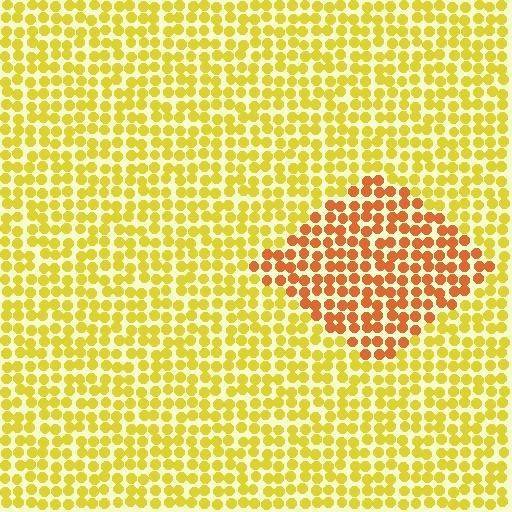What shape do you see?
I see a diamond.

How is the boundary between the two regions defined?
The boundary is defined purely by a slight shift in hue (about 36 degrees). Spacing, size, and orientation are identical on both sides.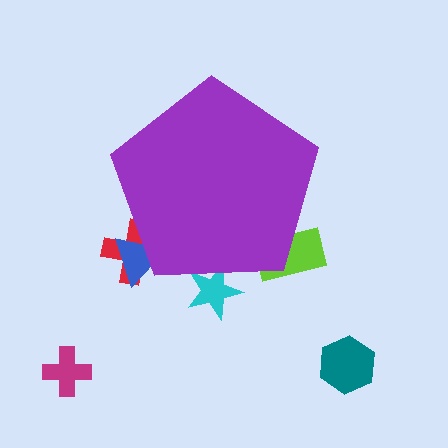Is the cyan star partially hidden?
Yes, the cyan star is partially hidden behind the purple pentagon.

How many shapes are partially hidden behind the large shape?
4 shapes are partially hidden.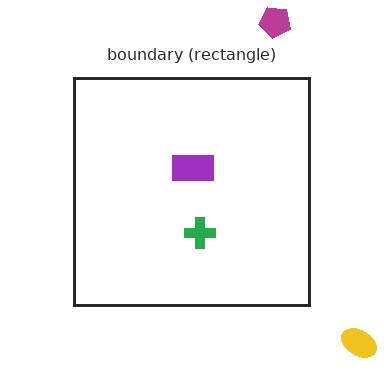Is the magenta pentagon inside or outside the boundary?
Outside.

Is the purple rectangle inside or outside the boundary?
Inside.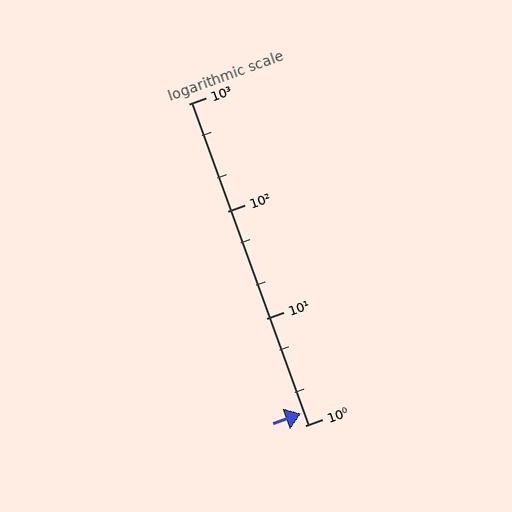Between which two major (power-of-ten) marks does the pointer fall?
The pointer is between 1 and 10.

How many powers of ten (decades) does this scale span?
The scale spans 3 decades, from 1 to 1000.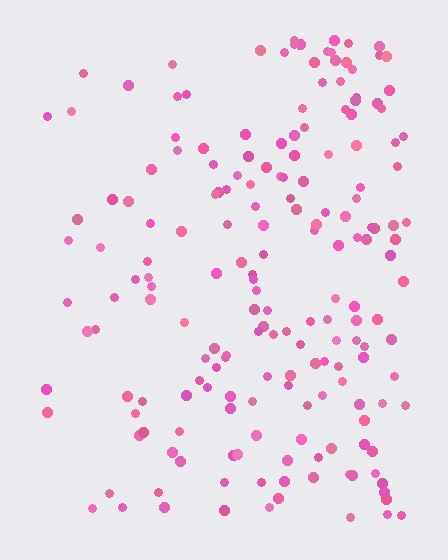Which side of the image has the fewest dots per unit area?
The left.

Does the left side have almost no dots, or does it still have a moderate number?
Still a moderate number, just noticeably fewer than the right.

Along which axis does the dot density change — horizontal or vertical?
Horizontal.